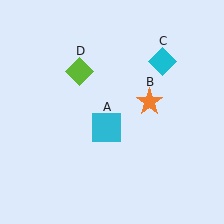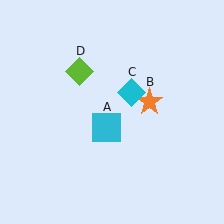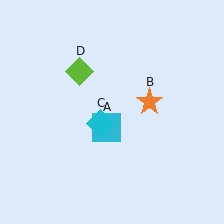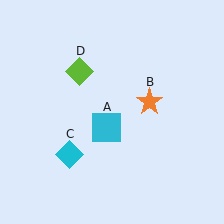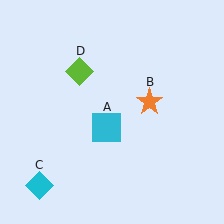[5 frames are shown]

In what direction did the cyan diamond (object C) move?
The cyan diamond (object C) moved down and to the left.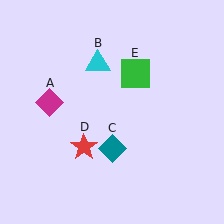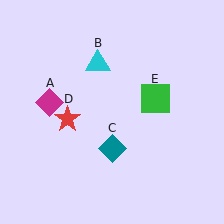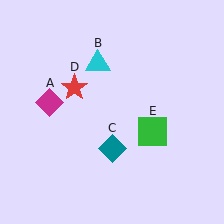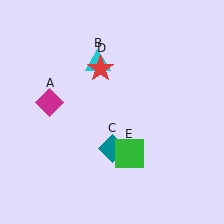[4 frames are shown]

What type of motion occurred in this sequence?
The red star (object D), green square (object E) rotated clockwise around the center of the scene.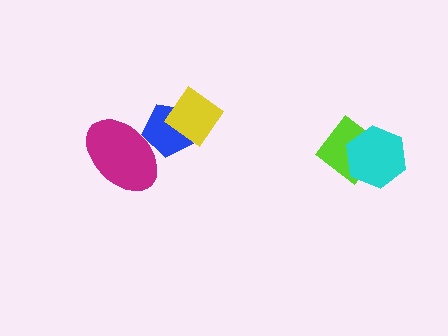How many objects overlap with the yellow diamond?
1 object overlaps with the yellow diamond.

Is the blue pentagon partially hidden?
Yes, it is partially covered by another shape.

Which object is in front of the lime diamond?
The cyan hexagon is in front of the lime diamond.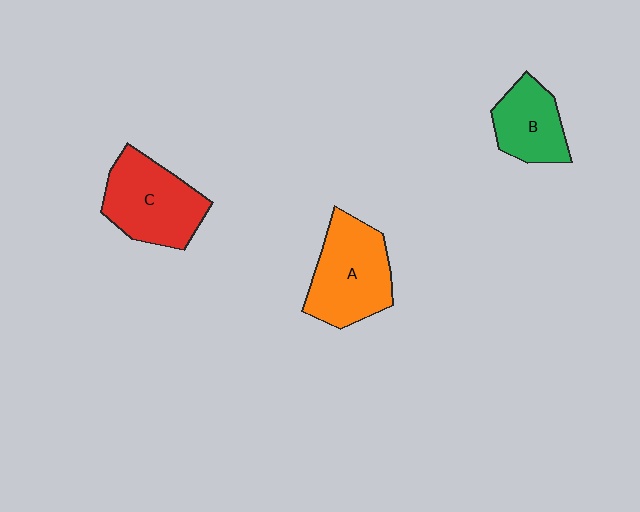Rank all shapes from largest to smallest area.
From largest to smallest: A (orange), C (red), B (green).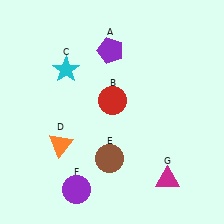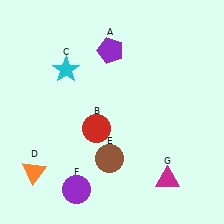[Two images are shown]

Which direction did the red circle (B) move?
The red circle (B) moved down.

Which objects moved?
The objects that moved are: the red circle (B), the orange triangle (D).